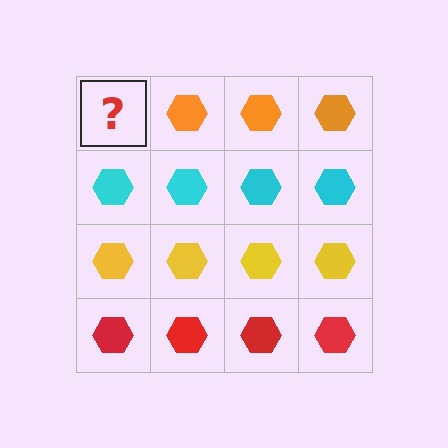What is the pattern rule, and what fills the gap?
The rule is that each row has a consistent color. The gap should be filled with an orange hexagon.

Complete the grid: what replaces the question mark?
The question mark should be replaced with an orange hexagon.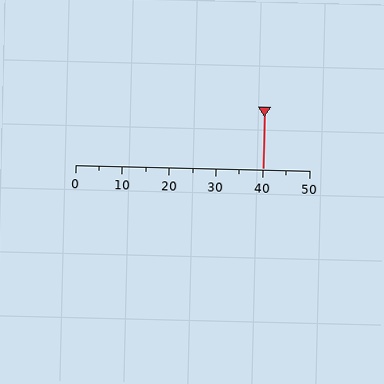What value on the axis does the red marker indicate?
The marker indicates approximately 40.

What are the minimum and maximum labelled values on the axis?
The axis runs from 0 to 50.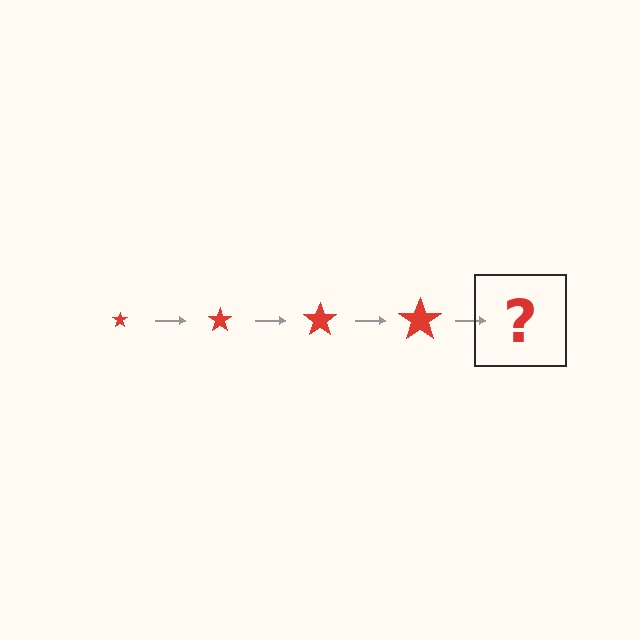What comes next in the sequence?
The next element should be a red star, larger than the previous one.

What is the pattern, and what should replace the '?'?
The pattern is that the star gets progressively larger each step. The '?' should be a red star, larger than the previous one.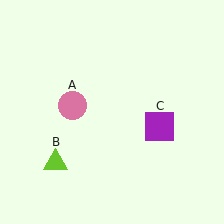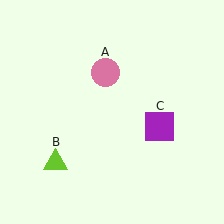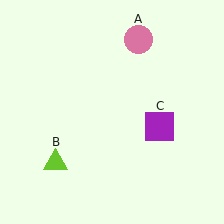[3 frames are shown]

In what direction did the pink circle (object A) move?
The pink circle (object A) moved up and to the right.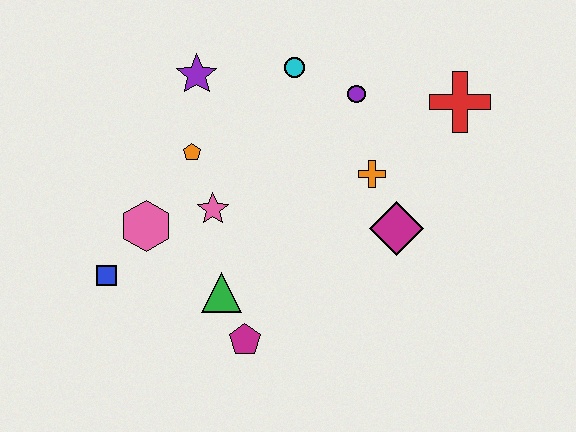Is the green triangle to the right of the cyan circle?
No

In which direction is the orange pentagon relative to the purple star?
The orange pentagon is below the purple star.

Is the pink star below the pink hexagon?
No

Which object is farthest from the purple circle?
The blue square is farthest from the purple circle.